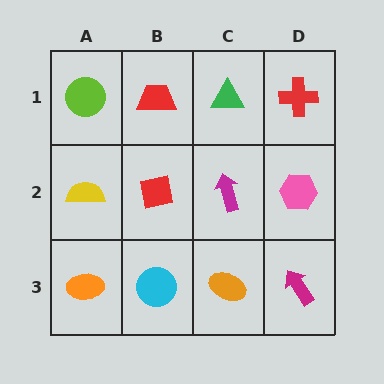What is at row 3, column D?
A magenta arrow.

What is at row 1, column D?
A red cross.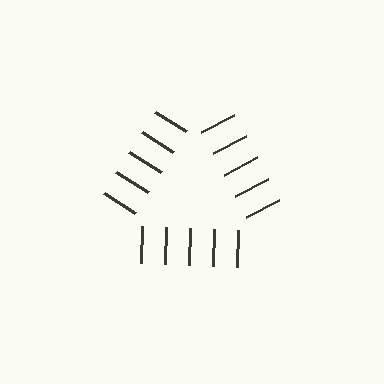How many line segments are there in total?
15 — 5 along each of the 3 edges.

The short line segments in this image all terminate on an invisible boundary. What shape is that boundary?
An illusory triangle — the line segments terminate on its edges but no continuous stroke is drawn.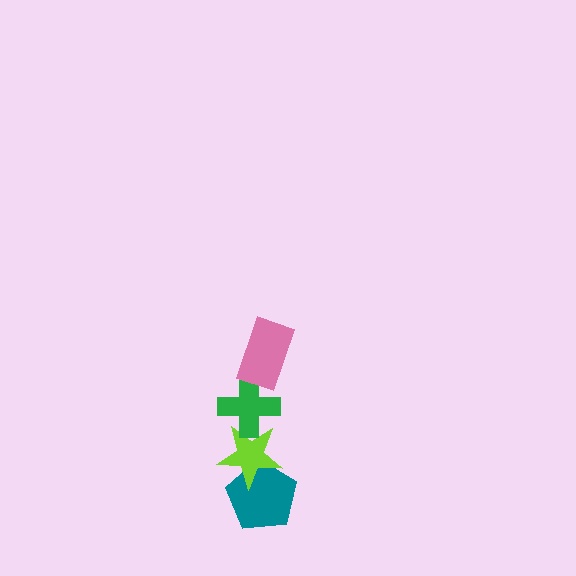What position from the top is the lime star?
The lime star is 3rd from the top.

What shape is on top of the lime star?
The green cross is on top of the lime star.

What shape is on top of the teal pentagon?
The lime star is on top of the teal pentagon.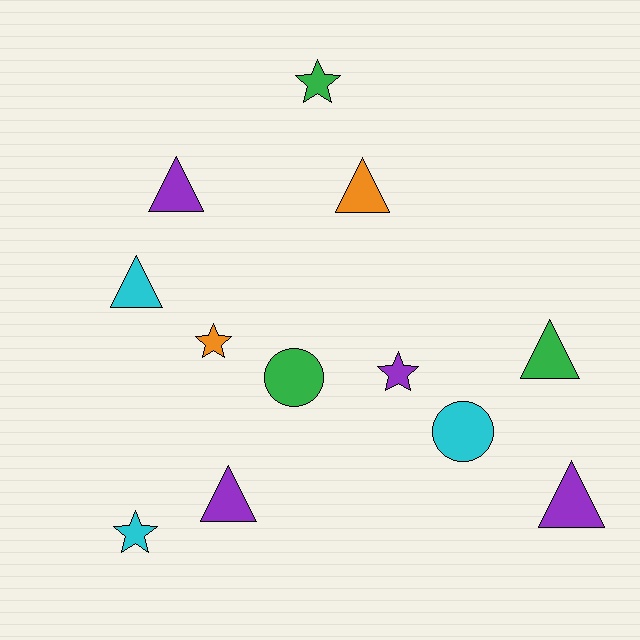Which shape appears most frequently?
Triangle, with 6 objects.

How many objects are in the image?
There are 12 objects.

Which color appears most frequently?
Purple, with 4 objects.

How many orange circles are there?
There are no orange circles.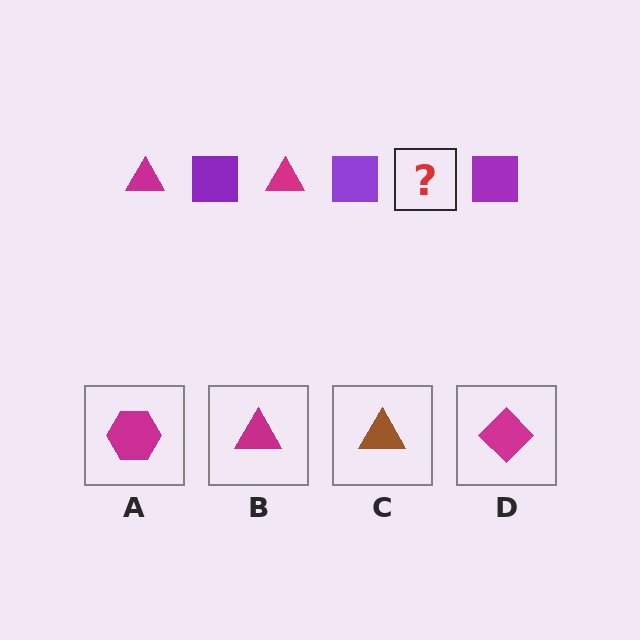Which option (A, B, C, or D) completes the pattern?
B.